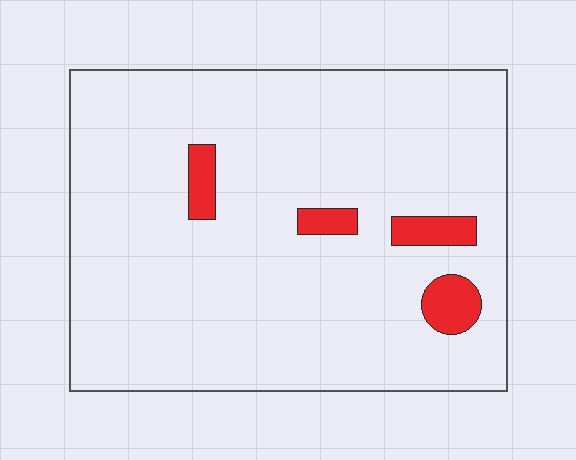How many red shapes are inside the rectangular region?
4.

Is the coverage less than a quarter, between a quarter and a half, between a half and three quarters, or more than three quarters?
Less than a quarter.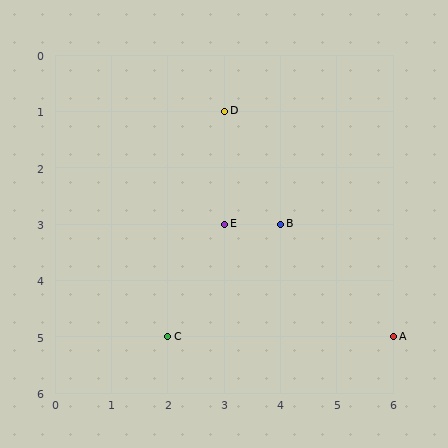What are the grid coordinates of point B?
Point B is at grid coordinates (4, 3).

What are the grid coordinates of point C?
Point C is at grid coordinates (2, 5).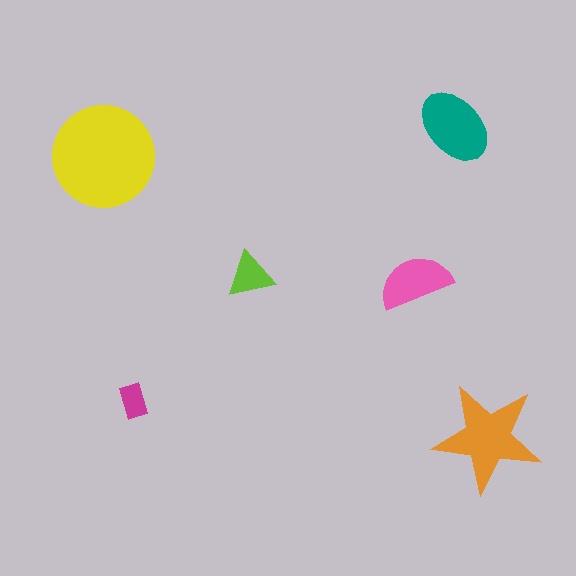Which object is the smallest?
The magenta rectangle.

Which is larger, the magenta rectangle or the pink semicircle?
The pink semicircle.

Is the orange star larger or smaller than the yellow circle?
Smaller.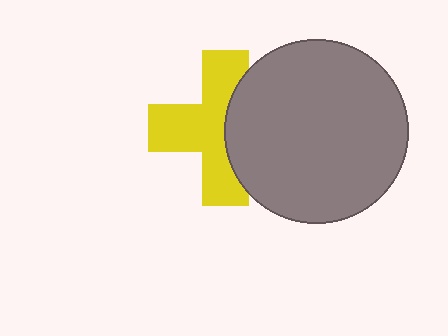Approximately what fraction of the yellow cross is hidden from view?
Roughly 38% of the yellow cross is hidden behind the gray circle.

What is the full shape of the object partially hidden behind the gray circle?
The partially hidden object is a yellow cross.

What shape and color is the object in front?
The object in front is a gray circle.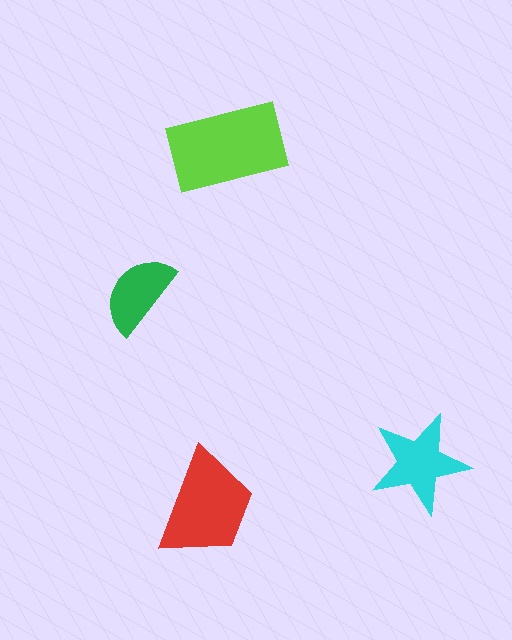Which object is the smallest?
The green semicircle.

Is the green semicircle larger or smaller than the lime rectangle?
Smaller.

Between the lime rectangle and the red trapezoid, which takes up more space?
The lime rectangle.